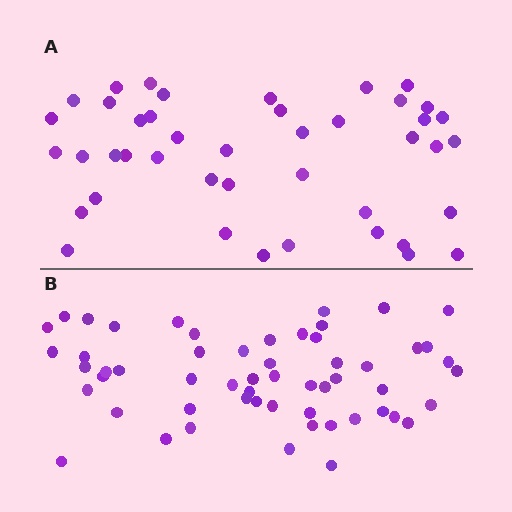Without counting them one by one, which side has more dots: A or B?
Region B (the bottom region) has more dots.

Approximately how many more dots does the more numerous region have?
Region B has approximately 15 more dots than region A.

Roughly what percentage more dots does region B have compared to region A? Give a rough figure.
About 30% more.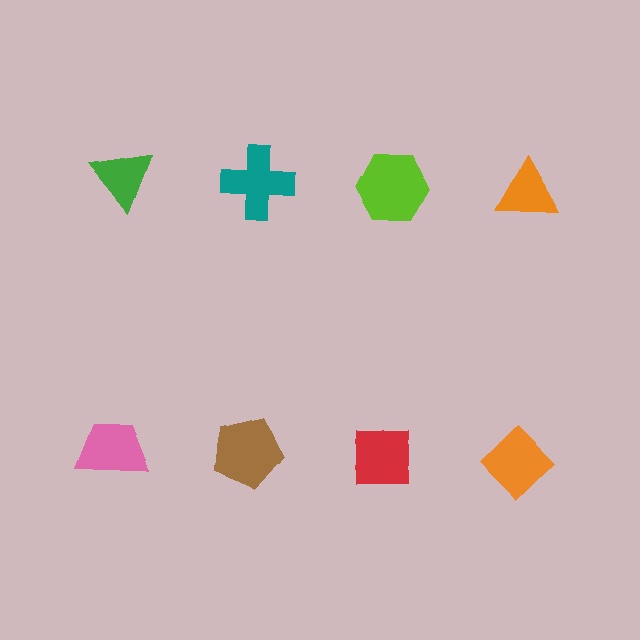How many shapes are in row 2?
4 shapes.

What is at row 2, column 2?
A brown pentagon.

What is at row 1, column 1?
A green triangle.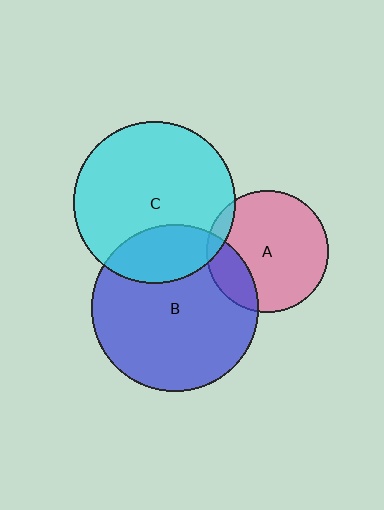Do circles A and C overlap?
Yes.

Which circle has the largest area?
Circle B (blue).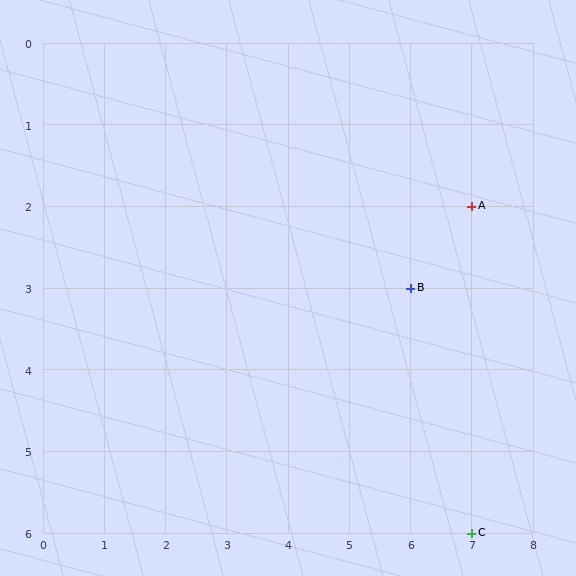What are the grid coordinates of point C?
Point C is at grid coordinates (7, 6).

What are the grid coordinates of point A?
Point A is at grid coordinates (7, 2).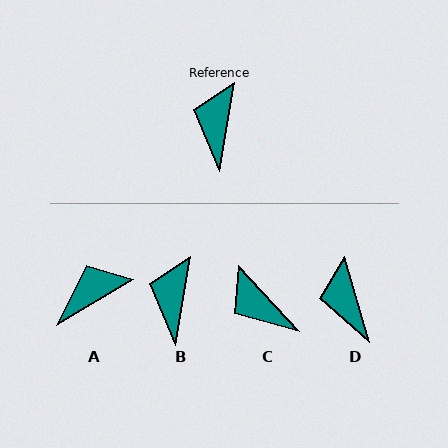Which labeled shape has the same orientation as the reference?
B.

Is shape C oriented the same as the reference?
No, it is off by about 52 degrees.